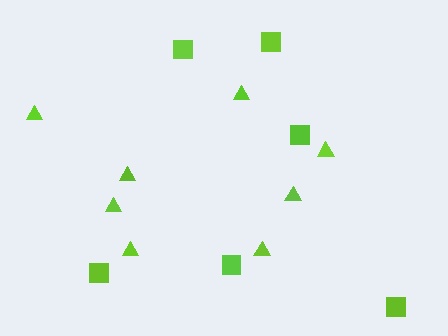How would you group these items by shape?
There are 2 groups: one group of squares (6) and one group of triangles (8).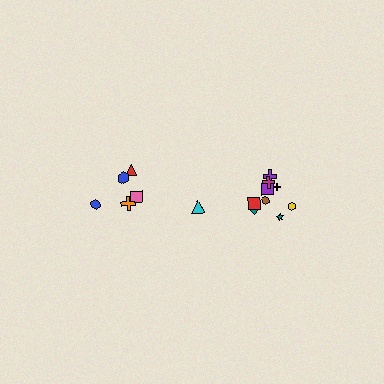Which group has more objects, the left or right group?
The right group.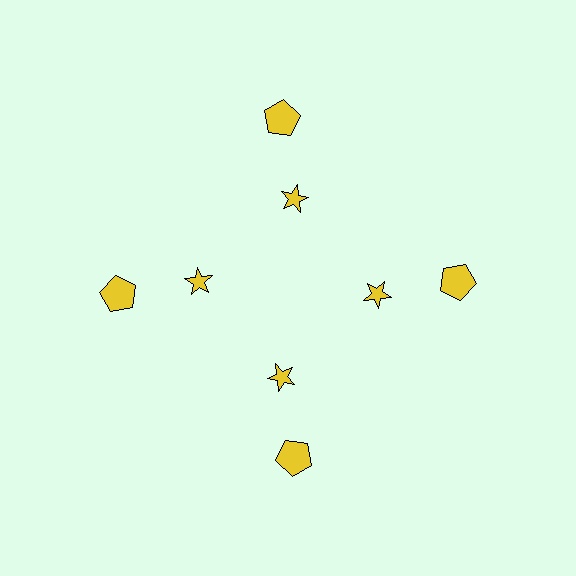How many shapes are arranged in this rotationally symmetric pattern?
There are 8 shapes, arranged in 4 groups of 2.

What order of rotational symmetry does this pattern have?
This pattern has 4-fold rotational symmetry.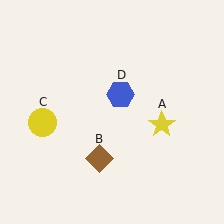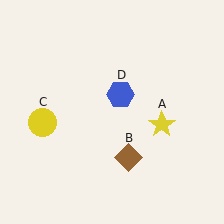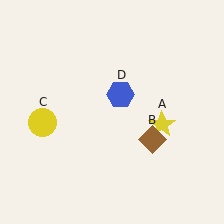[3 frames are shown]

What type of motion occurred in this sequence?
The brown diamond (object B) rotated counterclockwise around the center of the scene.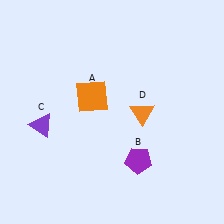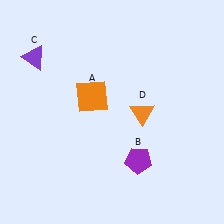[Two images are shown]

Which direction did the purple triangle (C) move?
The purple triangle (C) moved up.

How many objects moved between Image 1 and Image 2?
1 object moved between the two images.